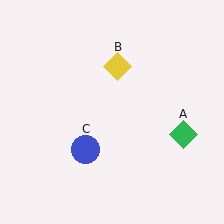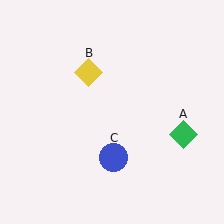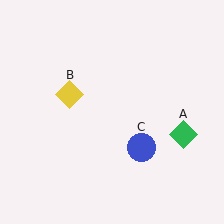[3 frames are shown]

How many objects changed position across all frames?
2 objects changed position: yellow diamond (object B), blue circle (object C).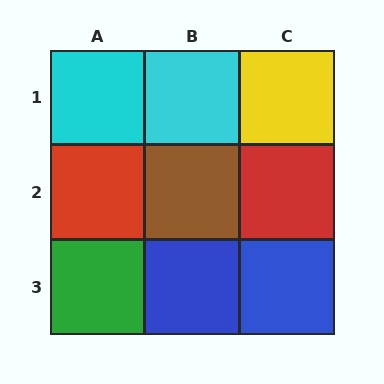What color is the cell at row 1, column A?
Cyan.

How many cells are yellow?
1 cell is yellow.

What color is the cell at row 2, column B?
Brown.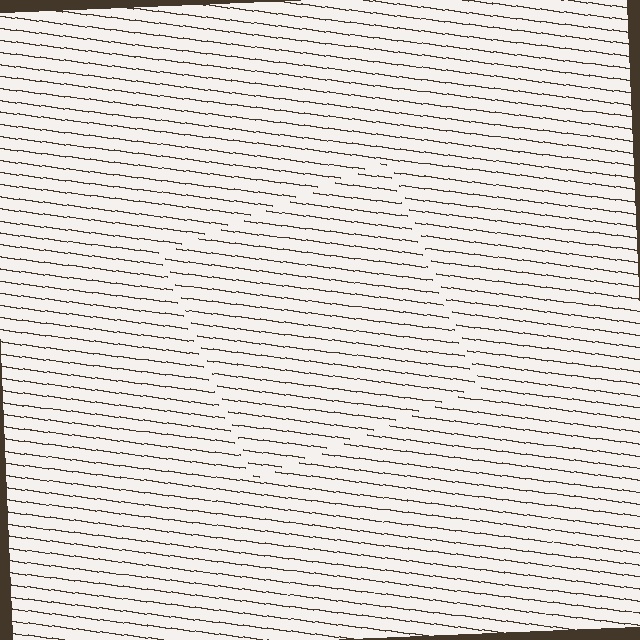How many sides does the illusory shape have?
4 sides — the line-ends trace a square.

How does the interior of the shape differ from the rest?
The interior of the shape contains the same grating, shifted by half a period — the contour is defined by the phase discontinuity where line-ends from the inner and outer gratings abut.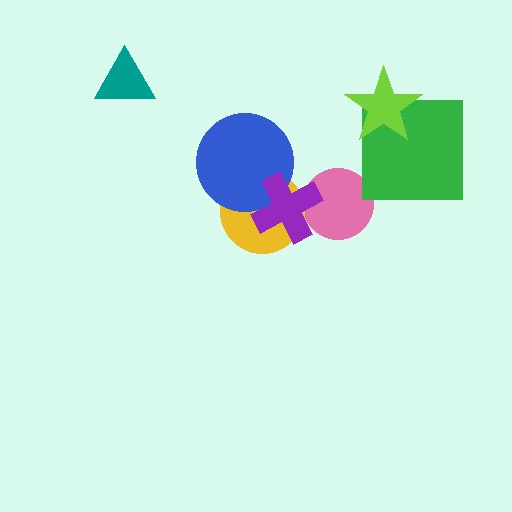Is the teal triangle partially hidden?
No, no other shape covers it.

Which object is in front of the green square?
The lime star is in front of the green square.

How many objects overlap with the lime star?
1 object overlaps with the lime star.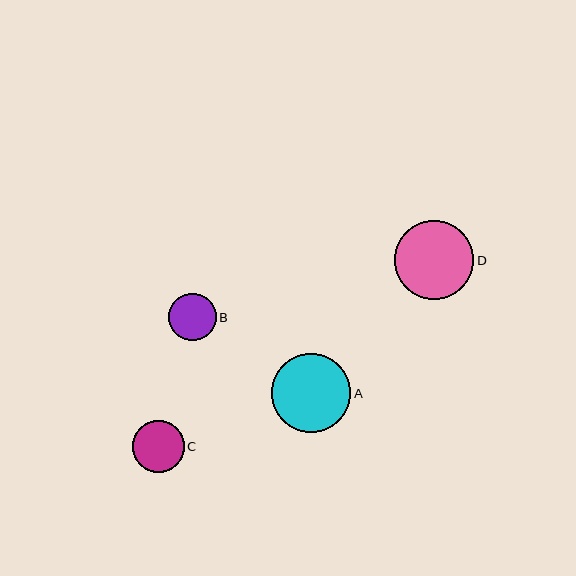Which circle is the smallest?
Circle B is the smallest with a size of approximately 48 pixels.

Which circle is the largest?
Circle A is the largest with a size of approximately 79 pixels.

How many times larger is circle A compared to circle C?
Circle A is approximately 1.5 times the size of circle C.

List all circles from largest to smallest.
From largest to smallest: A, D, C, B.